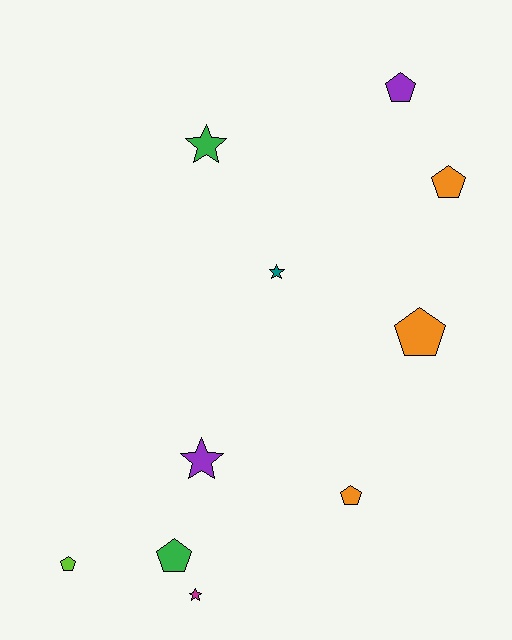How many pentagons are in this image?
There are 6 pentagons.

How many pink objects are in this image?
There are no pink objects.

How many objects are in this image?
There are 10 objects.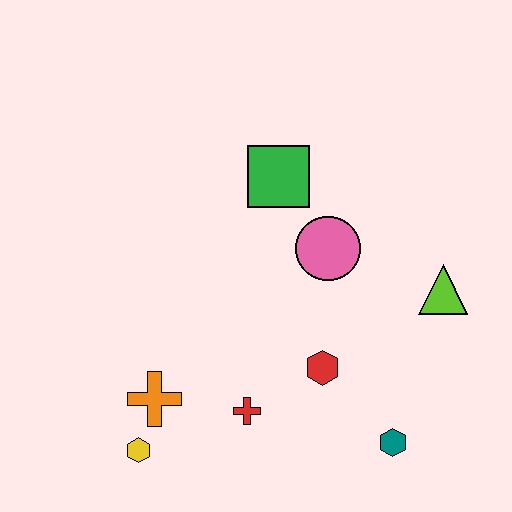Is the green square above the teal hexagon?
Yes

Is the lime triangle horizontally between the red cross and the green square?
No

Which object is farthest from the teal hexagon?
The green square is farthest from the teal hexagon.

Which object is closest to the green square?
The pink circle is closest to the green square.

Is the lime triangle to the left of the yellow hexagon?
No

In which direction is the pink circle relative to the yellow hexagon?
The pink circle is above the yellow hexagon.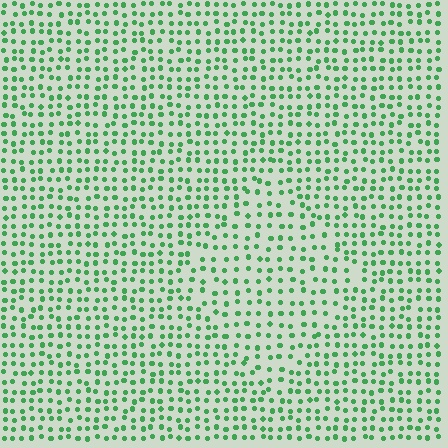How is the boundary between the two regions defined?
The boundary is defined by a change in element density (approximately 1.4x ratio). All elements are the same color, size, and shape.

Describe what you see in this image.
The image contains small green elements arranged at two different densities. A diamond-shaped region is visible where the elements are less densely packed than the surrounding area.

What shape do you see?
I see a diamond.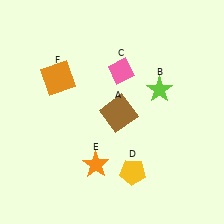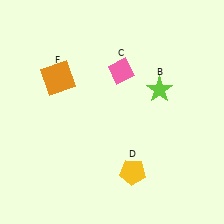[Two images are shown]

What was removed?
The brown square (A), the orange star (E) were removed in Image 2.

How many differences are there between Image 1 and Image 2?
There are 2 differences between the two images.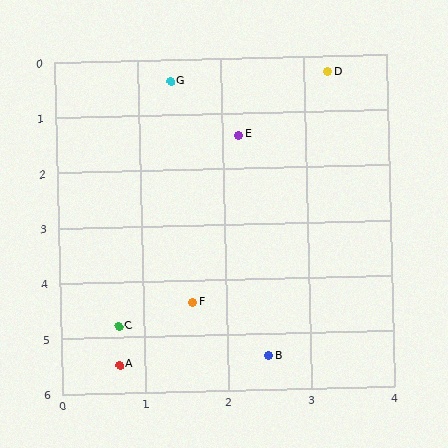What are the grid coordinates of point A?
Point A is at approximately (0.7, 5.5).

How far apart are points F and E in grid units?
Points F and E are about 3.1 grid units apart.